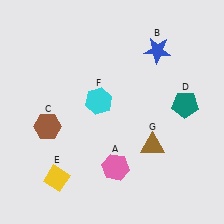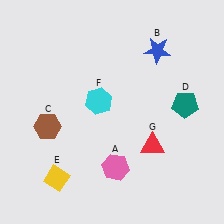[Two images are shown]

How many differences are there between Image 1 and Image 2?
There is 1 difference between the two images.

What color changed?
The triangle (G) changed from brown in Image 1 to red in Image 2.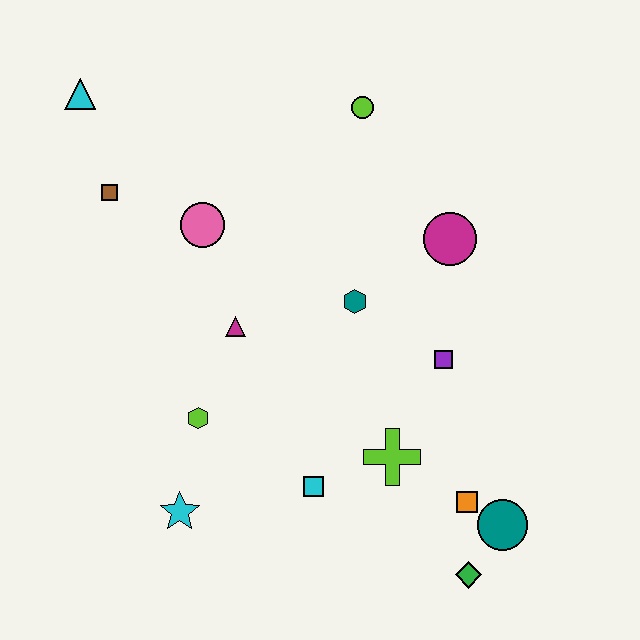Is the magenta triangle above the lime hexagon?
Yes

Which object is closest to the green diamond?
The teal circle is closest to the green diamond.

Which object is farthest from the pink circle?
The green diamond is farthest from the pink circle.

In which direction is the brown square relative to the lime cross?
The brown square is to the left of the lime cross.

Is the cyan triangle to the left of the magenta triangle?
Yes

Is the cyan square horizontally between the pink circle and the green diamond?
Yes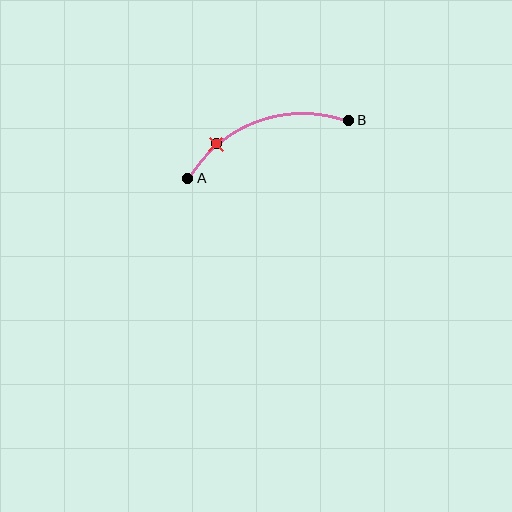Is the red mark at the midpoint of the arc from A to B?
No. The red mark lies on the arc but is closer to endpoint A. The arc midpoint would be at the point on the curve equidistant along the arc from both A and B.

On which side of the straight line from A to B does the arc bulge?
The arc bulges above the straight line connecting A and B.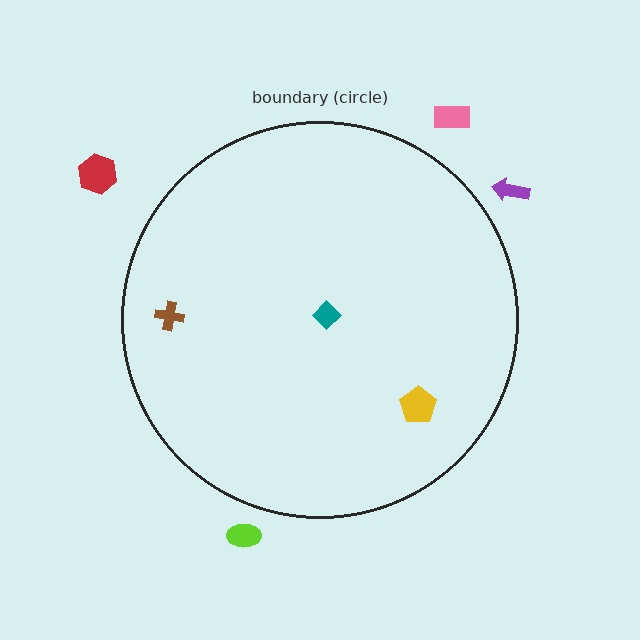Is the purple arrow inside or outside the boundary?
Outside.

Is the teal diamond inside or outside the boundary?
Inside.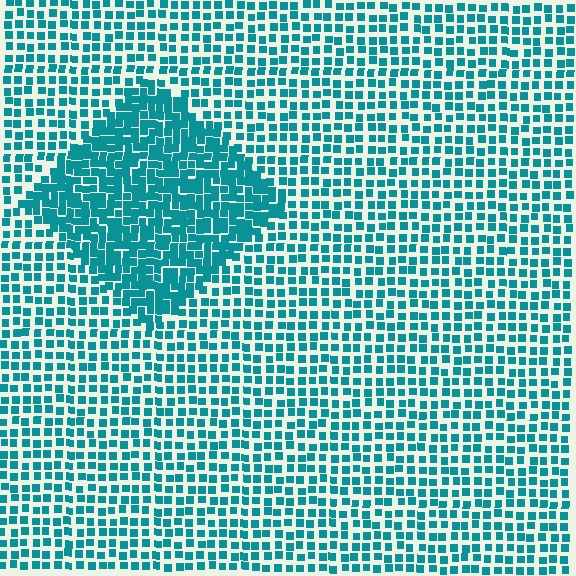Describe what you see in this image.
The image contains small teal elements arranged at two different densities. A diamond-shaped region is visible where the elements are more densely packed than the surrounding area.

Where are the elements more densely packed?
The elements are more densely packed inside the diamond boundary.